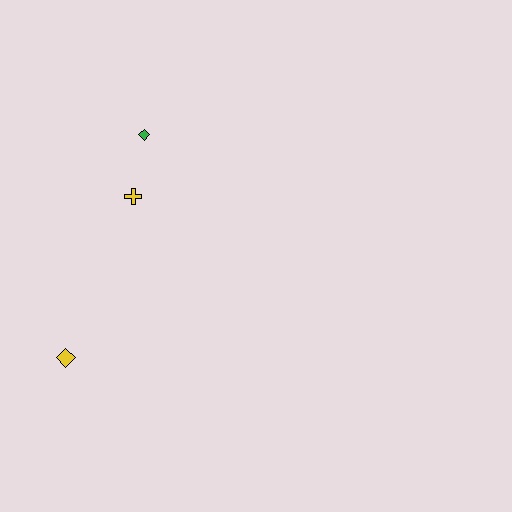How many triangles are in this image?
There are no triangles.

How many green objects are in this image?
There is 1 green object.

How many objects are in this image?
There are 3 objects.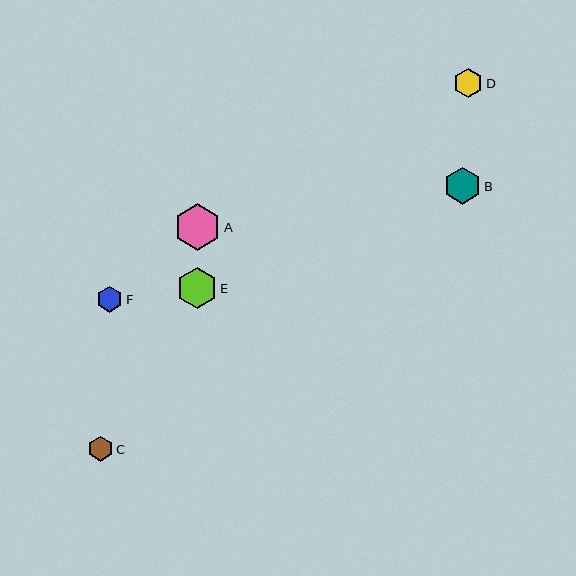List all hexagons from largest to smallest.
From largest to smallest: A, E, B, D, F, C.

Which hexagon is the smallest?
Hexagon C is the smallest with a size of approximately 25 pixels.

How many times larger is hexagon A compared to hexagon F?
Hexagon A is approximately 1.8 times the size of hexagon F.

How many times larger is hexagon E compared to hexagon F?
Hexagon E is approximately 1.6 times the size of hexagon F.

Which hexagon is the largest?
Hexagon A is the largest with a size of approximately 47 pixels.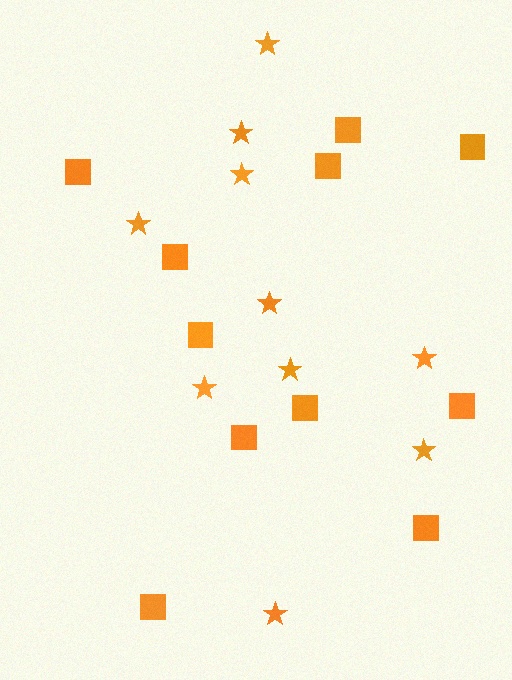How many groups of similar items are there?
There are 2 groups: one group of stars (10) and one group of squares (11).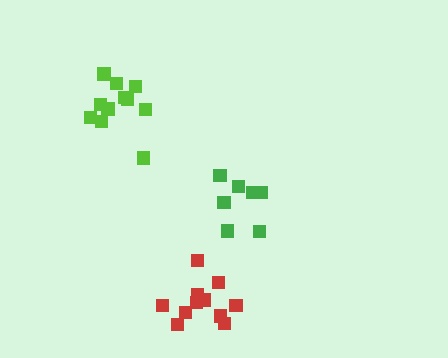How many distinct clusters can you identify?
There are 3 distinct clusters.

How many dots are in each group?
Group 1: 7 dots, Group 2: 11 dots, Group 3: 11 dots (29 total).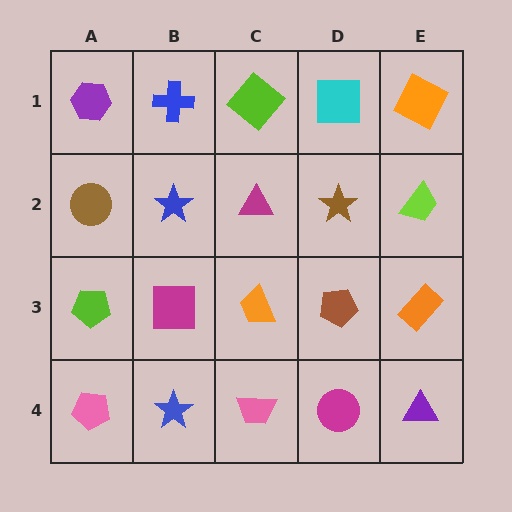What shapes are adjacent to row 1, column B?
A blue star (row 2, column B), a purple hexagon (row 1, column A), a lime diamond (row 1, column C).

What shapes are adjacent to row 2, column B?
A blue cross (row 1, column B), a magenta square (row 3, column B), a brown circle (row 2, column A), a magenta triangle (row 2, column C).